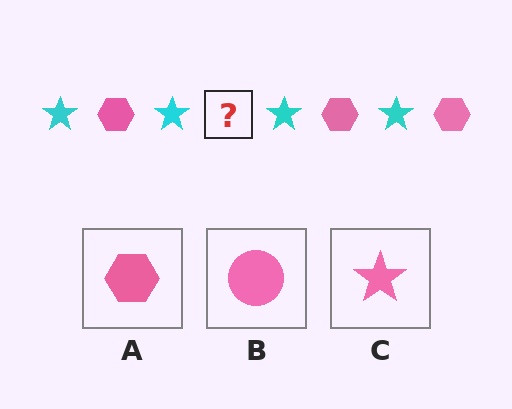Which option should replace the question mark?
Option A.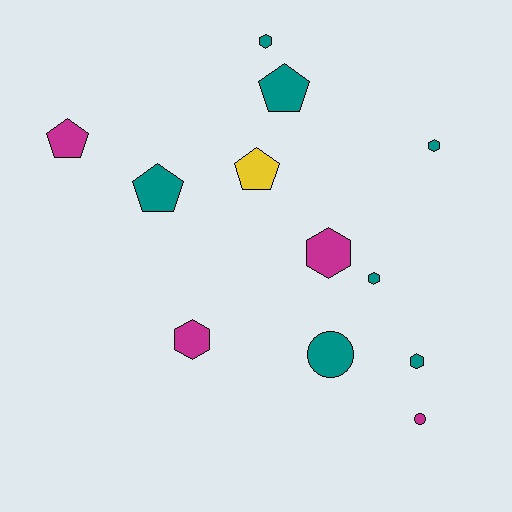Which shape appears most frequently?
Hexagon, with 6 objects.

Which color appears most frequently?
Teal, with 7 objects.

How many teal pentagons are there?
There are 2 teal pentagons.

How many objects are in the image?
There are 12 objects.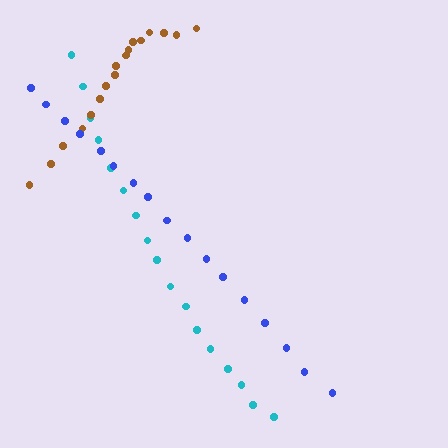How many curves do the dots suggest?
There are 3 distinct paths.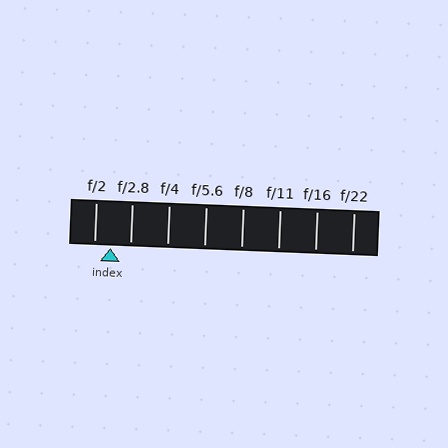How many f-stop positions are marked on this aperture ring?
There are 8 f-stop positions marked.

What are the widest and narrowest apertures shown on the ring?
The widest aperture shown is f/2 and the narrowest is f/22.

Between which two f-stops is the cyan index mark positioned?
The index mark is between f/2 and f/2.8.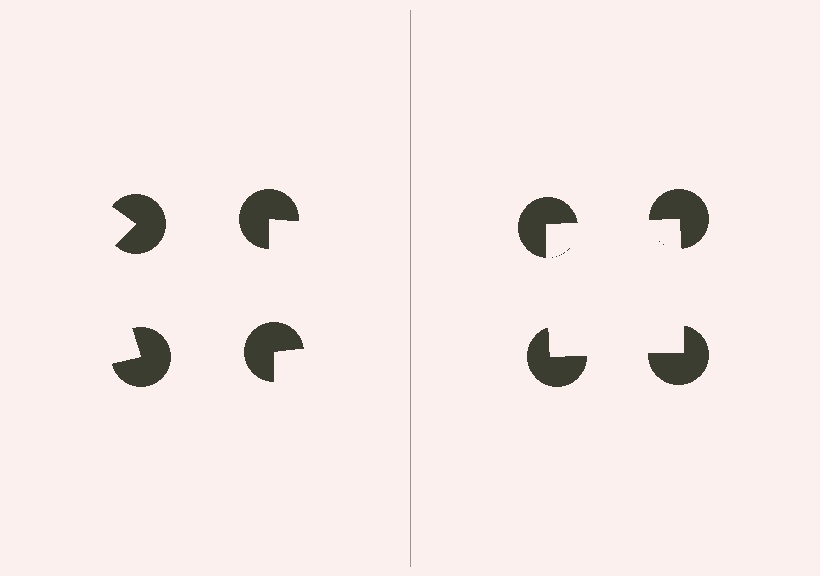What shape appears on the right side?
An illusory square.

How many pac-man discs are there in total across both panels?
8 — 4 on each side.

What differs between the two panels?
The pac-man discs are positioned identically on both sides; only the wedge orientations differ. On the right they align to a square; on the left they are misaligned.